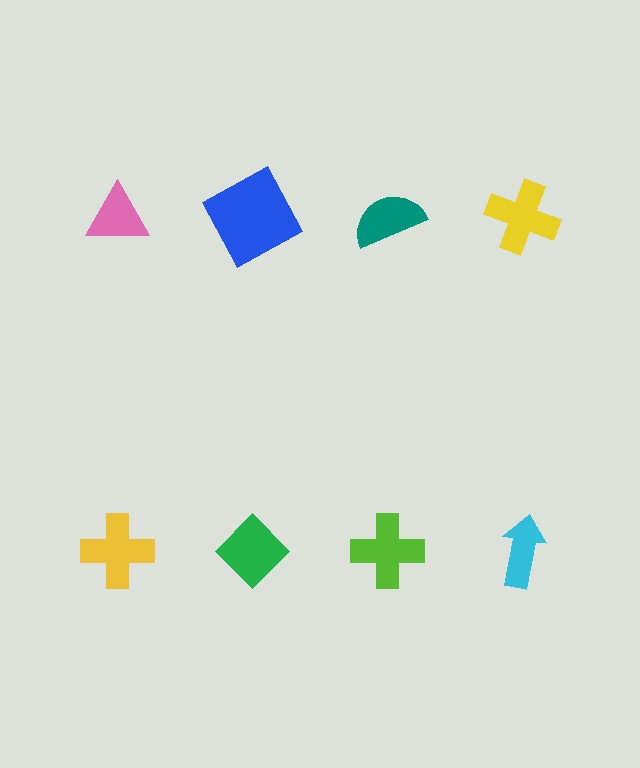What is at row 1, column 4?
A yellow cross.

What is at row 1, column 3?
A teal semicircle.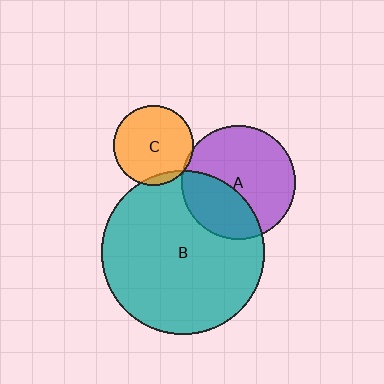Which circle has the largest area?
Circle B (teal).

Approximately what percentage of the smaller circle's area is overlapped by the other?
Approximately 5%.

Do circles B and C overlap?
Yes.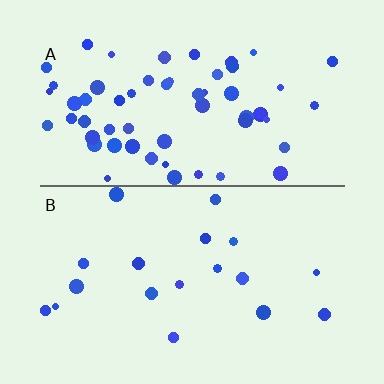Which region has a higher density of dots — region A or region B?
A (the top).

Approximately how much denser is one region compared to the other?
Approximately 3.1× — region A over region B.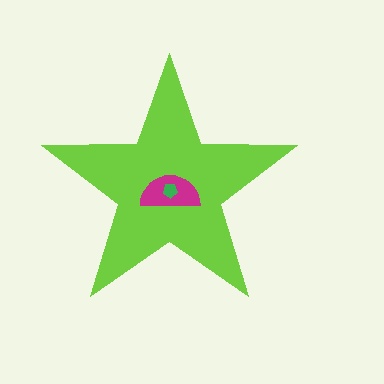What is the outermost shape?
The lime star.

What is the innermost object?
The green pentagon.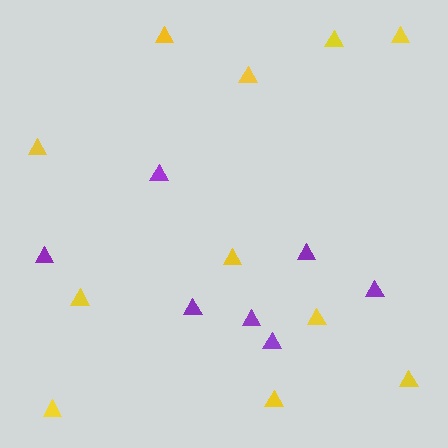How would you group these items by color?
There are 2 groups: one group of yellow triangles (11) and one group of purple triangles (7).